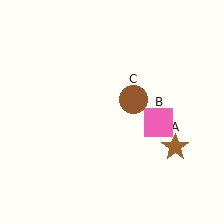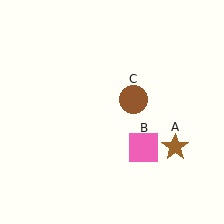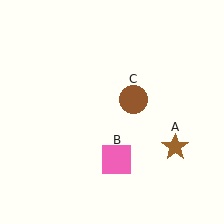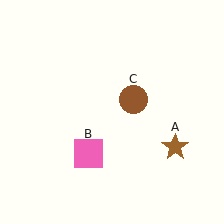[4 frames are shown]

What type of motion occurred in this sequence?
The pink square (object B) rotated clockwise around the center of the scene.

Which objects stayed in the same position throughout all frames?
Brown star (object A) and brown circle (object C) remained stationary.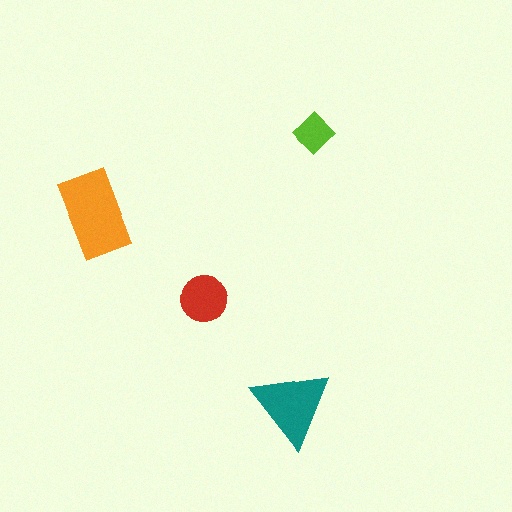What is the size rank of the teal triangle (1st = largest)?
2nd.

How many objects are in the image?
There are 4 objects in the image.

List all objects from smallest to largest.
The lime diamond, the red circle, the teal triangle, the orange rectangle.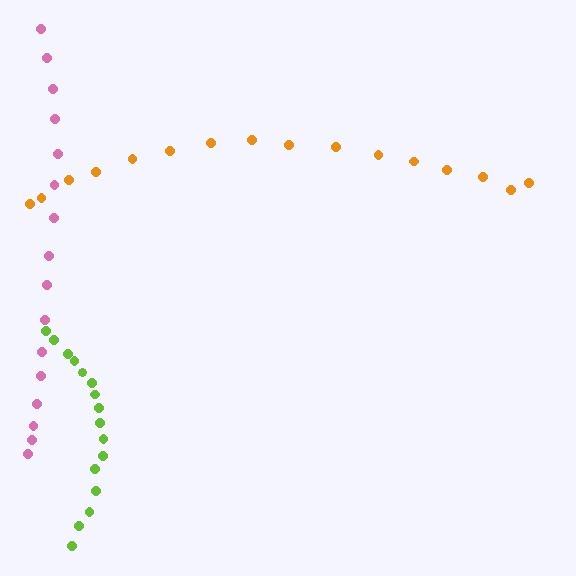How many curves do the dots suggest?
There are 3 distinct paths.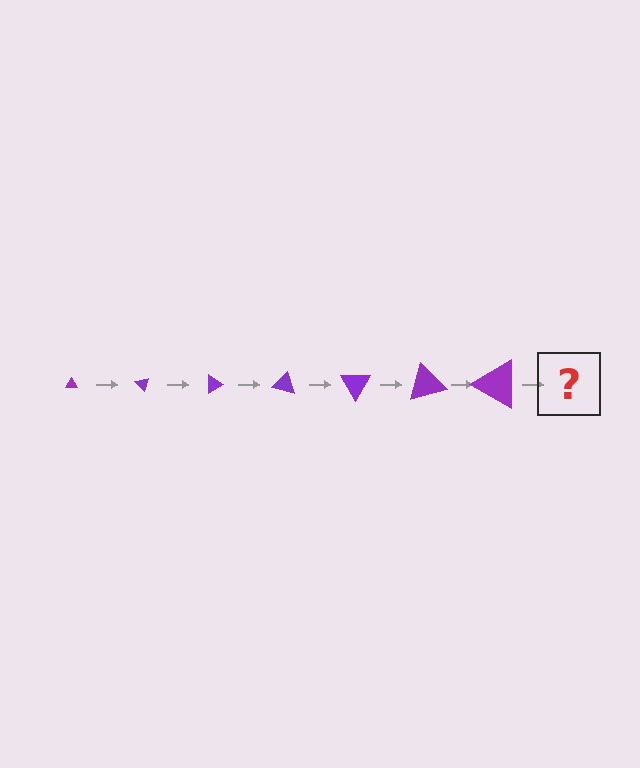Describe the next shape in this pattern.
It should be a triangle, larger than the previous one and rotated 315 degrees from the start.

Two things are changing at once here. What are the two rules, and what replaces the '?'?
The two rules are that the triangle grows larger each step and it rotates 45 degrees each step. The '?' should be a triangle, larger than the previous one and rotated 315 degrees from the start.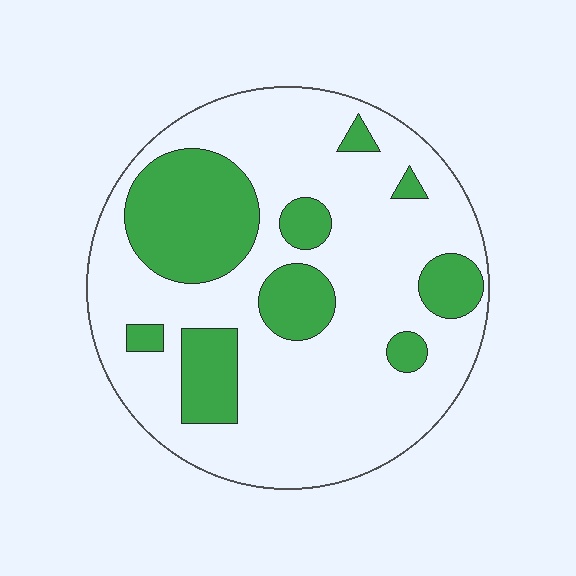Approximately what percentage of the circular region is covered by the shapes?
Approximately 25%.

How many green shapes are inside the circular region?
9.